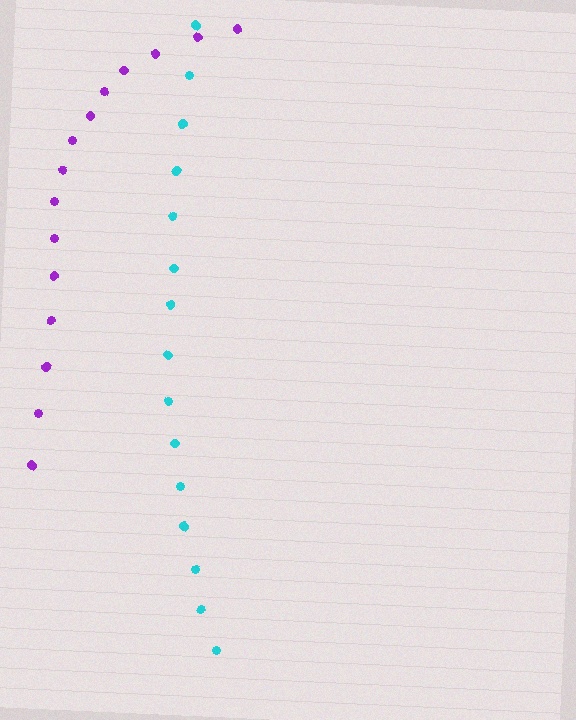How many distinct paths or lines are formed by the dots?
There are 2 distinct paths.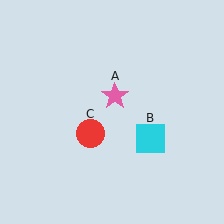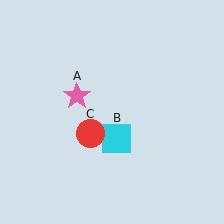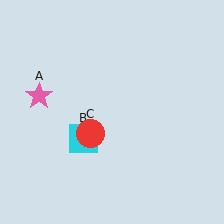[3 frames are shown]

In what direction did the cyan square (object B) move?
The cyan square (object B) moved left.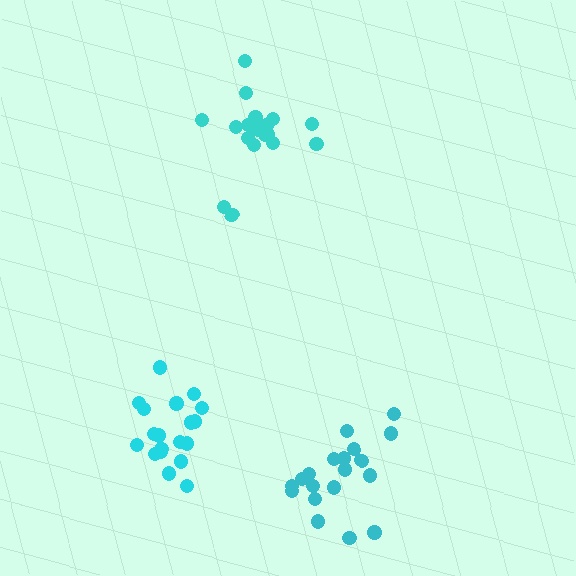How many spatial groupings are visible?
There are 3 spatial groupings.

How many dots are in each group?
Group 1: 19 dots, Group 2: 18 dots, Group 3: 19 dots (56 total).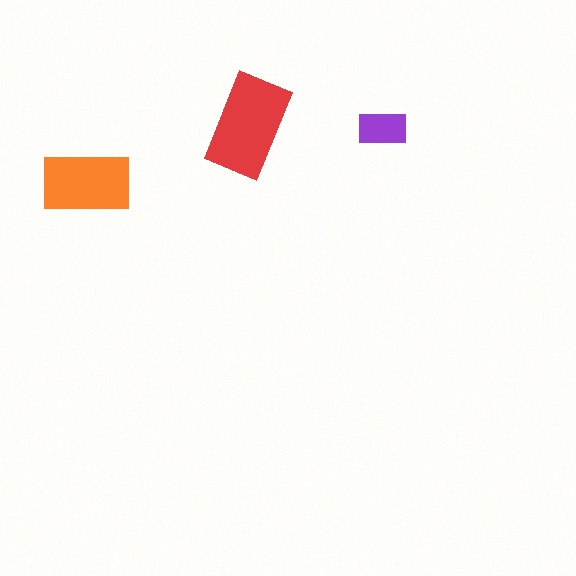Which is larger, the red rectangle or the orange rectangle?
The red one.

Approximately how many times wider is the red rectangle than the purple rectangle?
About 2 times wider.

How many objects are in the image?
There are 3 objects in the image.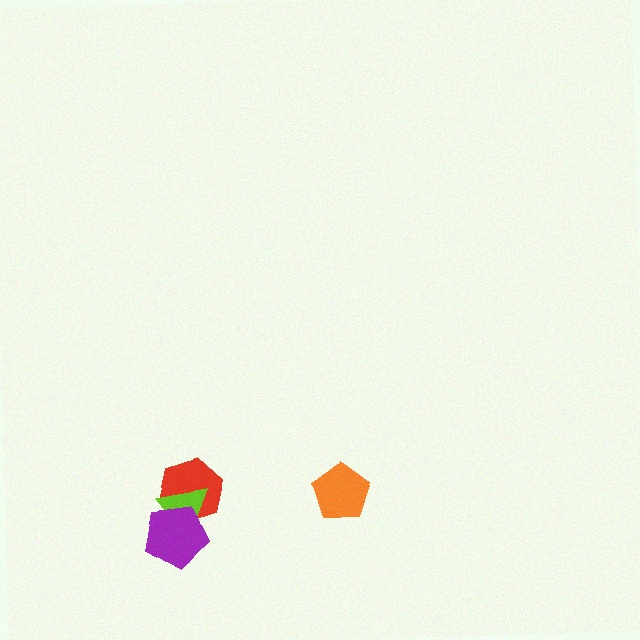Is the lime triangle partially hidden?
Yes, it is partially covered by another shape.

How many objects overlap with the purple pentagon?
2 objects overlap with the purple pentagon.